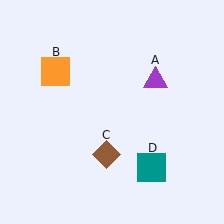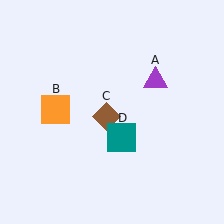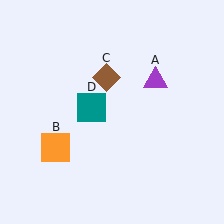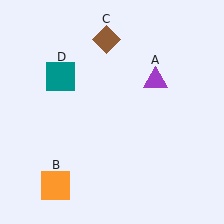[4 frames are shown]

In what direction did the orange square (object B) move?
The orange square (object B) moved down.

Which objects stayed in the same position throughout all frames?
Purple triangle (object A) remained stationary.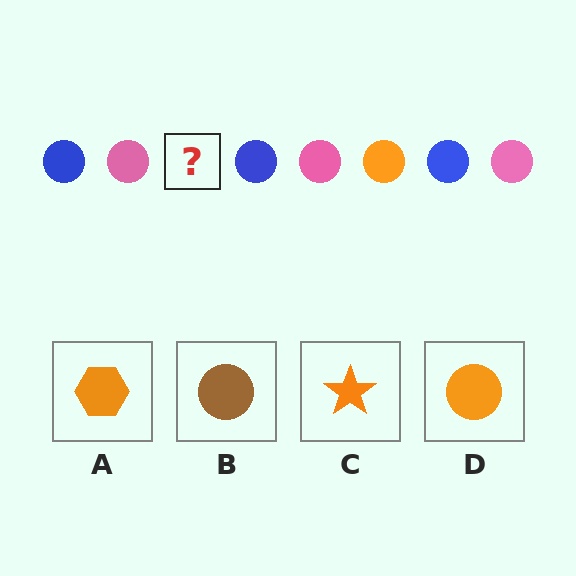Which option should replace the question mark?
Option D.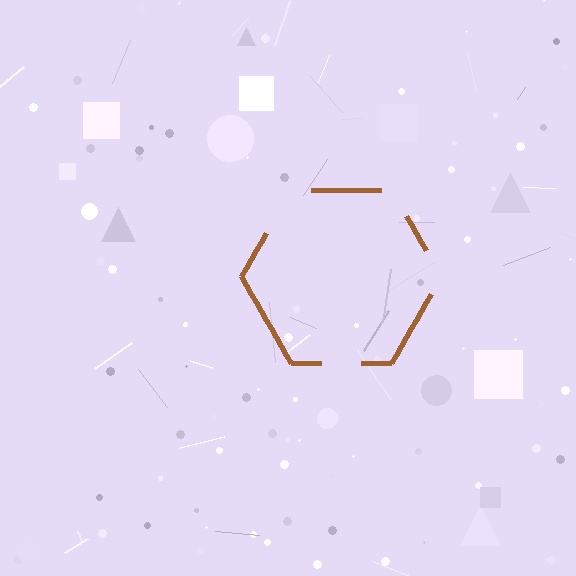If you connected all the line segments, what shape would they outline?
They would outline a hexagon.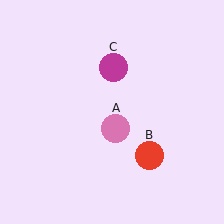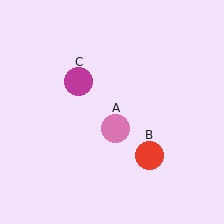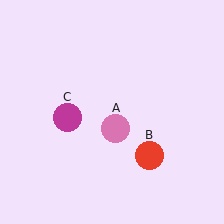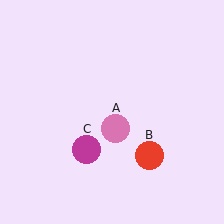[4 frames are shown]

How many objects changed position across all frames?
1 object changed position: magenta circle (object C).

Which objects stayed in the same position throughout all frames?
Pink circle (object A) and red circle (object B) remained stationary.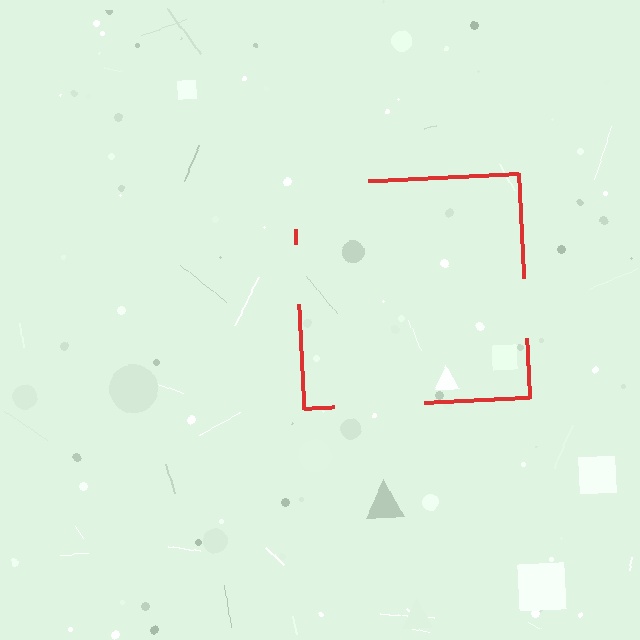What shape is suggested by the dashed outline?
The dashed outline suggests a square.